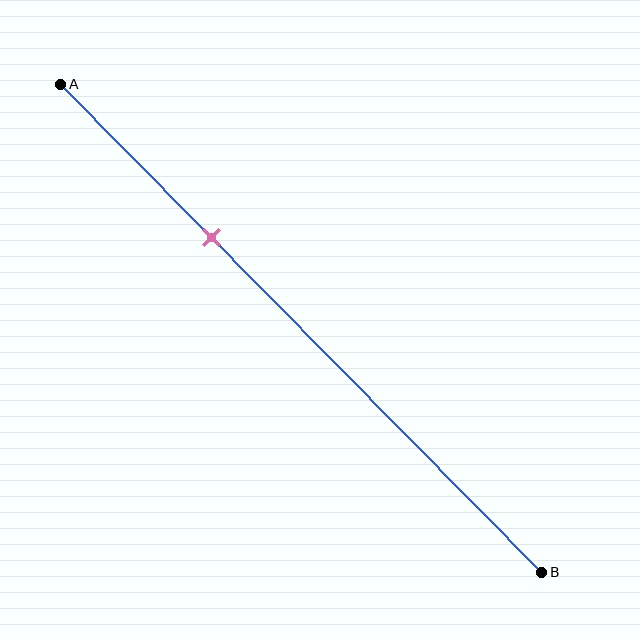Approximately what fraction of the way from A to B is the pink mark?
The pink mark is approximately 30% of the way from A to B.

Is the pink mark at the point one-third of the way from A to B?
Yes, the mark is approximately at the one-third point.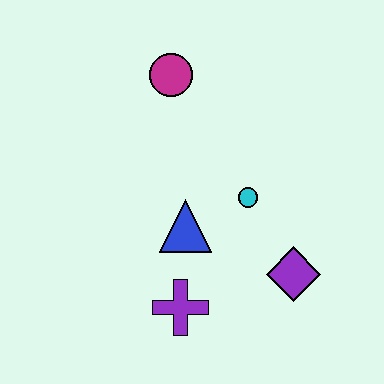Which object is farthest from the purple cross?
The magenta circle is farthest from the purple cross.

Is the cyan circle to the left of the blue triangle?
No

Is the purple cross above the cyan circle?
No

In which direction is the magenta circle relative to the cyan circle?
The magenta circle is above the cyan circle.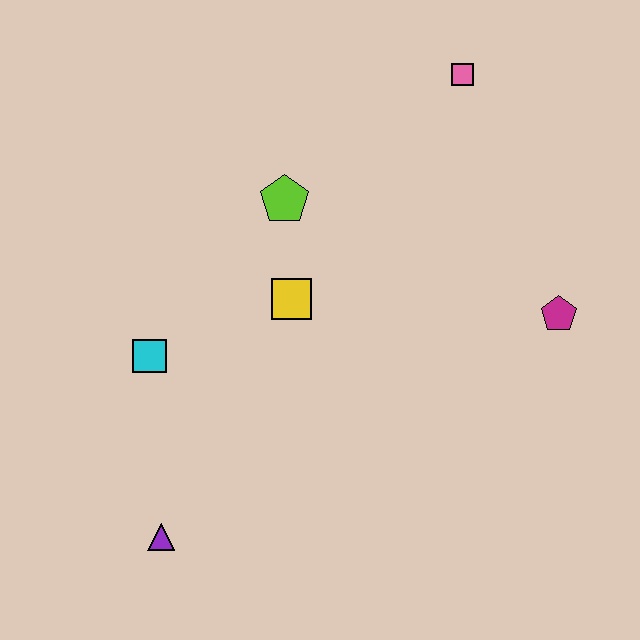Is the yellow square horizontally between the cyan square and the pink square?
Yes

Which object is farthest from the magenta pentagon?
The purple triangle is farthest from the magenta pentagon.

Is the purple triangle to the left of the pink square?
Yes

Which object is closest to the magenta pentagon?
The pink square is closest to the magenta pentagon.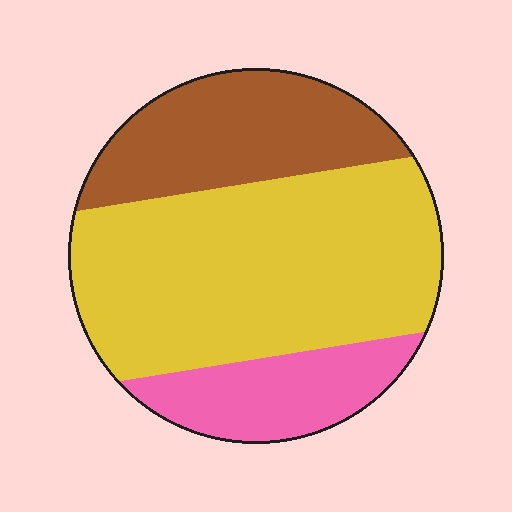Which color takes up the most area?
Yellow, at roughly 55%.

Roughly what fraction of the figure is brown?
Brown takes up about one quarter (1/4) of the figure.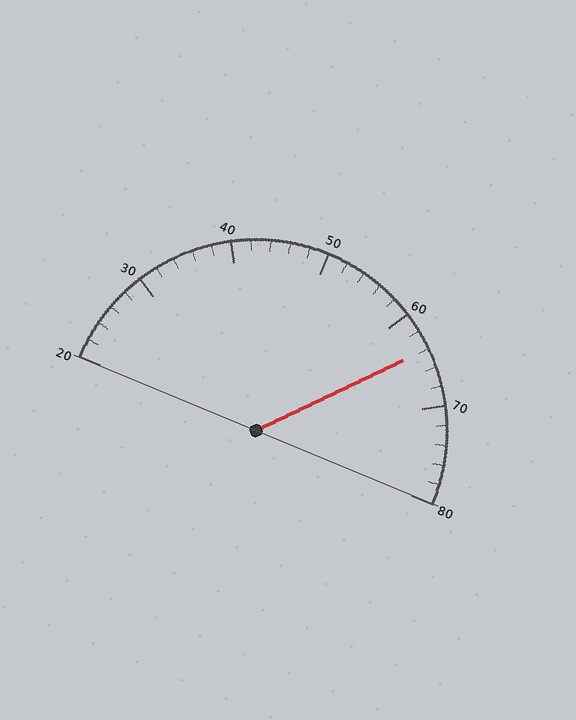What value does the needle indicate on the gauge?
The needle indicates approximately 64.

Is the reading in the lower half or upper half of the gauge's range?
The reading is in the upper half of the range (20 to 80).